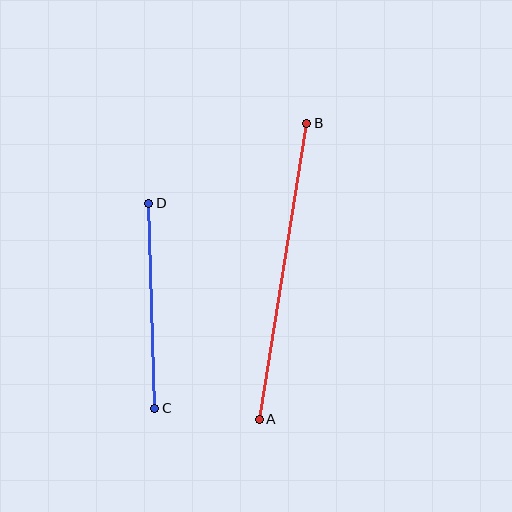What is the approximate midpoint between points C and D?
The midpoint is at approximately (152, 306) pixels.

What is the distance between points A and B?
The distance is approximately 300 pixels.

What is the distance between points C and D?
The distance is approximately 205 pixels.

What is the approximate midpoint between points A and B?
The midpoint is at approximately (283, 271) pixels.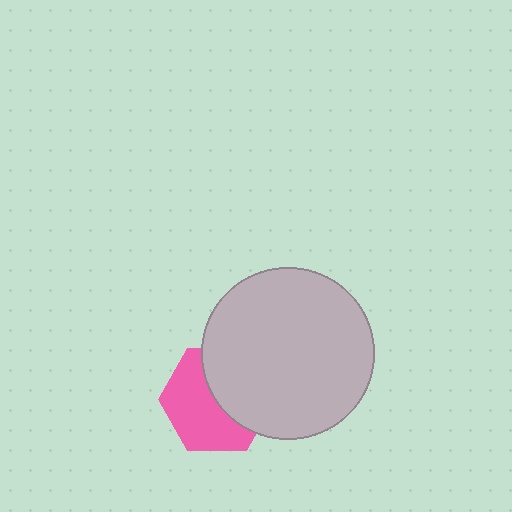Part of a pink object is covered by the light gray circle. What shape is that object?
It is a hexagon.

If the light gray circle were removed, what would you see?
You would see the complete pink hexagon.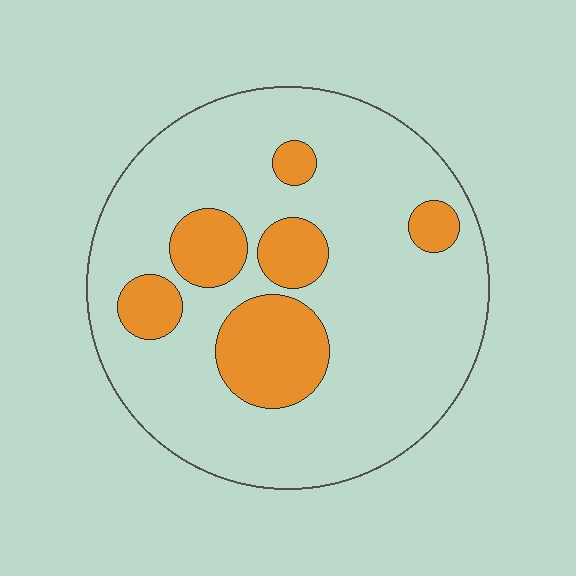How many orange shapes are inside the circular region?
6.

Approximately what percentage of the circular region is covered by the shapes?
Approximately 20%.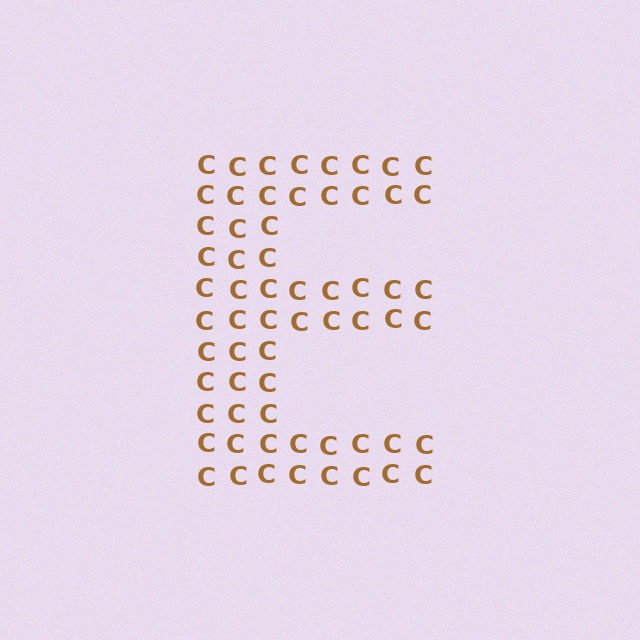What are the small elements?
The small elements are letter C's.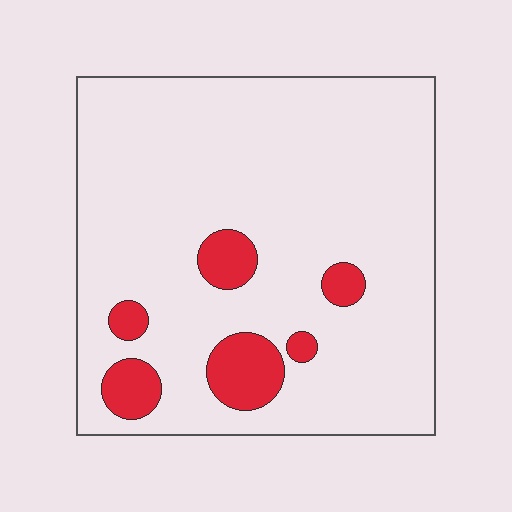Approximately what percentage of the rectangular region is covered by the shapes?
Approximately 10%.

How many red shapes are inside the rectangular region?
6.